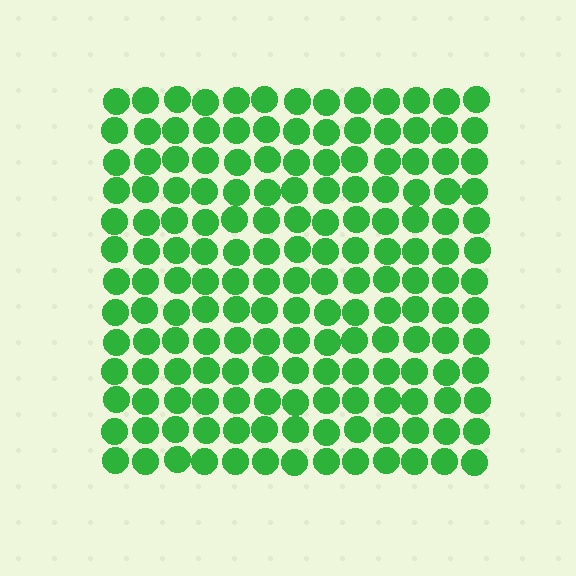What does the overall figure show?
The overall figure shows a square.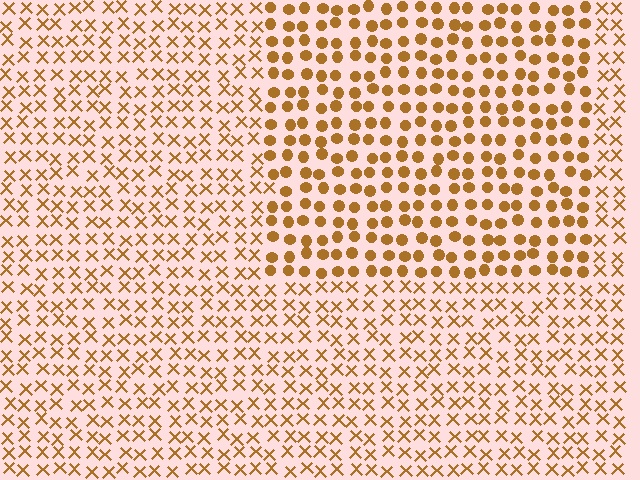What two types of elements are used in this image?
The image uses circles inside the rectangle region and X marks outside it.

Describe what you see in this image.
The image is filled with small brown elements arranged in a uniform grid. A rectangle-shaped region contains circles, while the surrounding area contains X marks. The boundary is defined purely by the change in element shape.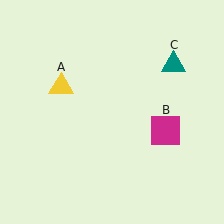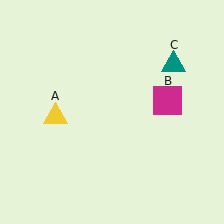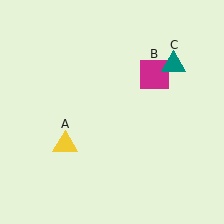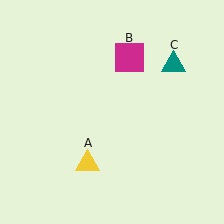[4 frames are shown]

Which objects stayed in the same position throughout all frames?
Teal triangle (object C) remained stationary.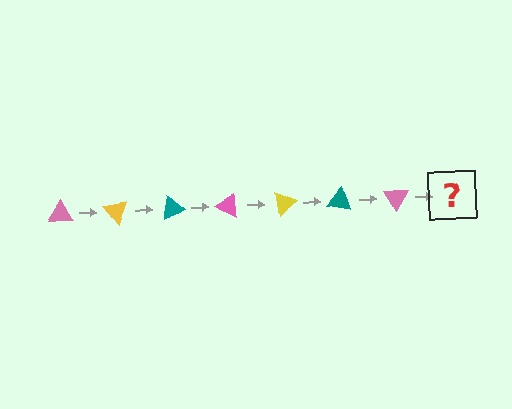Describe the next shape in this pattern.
It should be a yellow triangle, rotated 350 degrees from the start.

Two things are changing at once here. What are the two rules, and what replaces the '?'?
The two rules are that it rotates 50 degrees each step and the color cycles through pink, yellow, and teal. The '?' should be a yellow triangle, rotated 350 degrees from the start.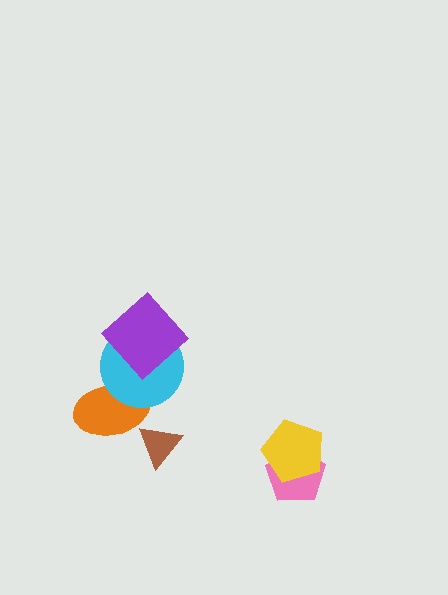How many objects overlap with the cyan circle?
2 objects overlap with the cyan circle.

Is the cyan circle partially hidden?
Yes, it is partially covered by another shape.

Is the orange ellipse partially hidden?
Yes, it is partially covered by another shape.